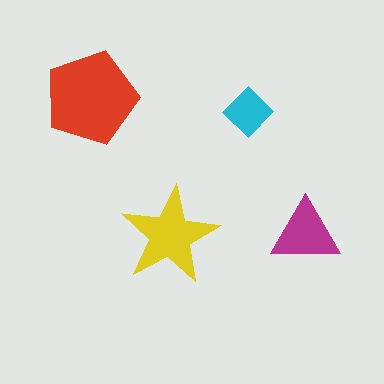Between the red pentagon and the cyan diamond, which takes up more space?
The red pentagon.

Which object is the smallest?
The cyan diamond.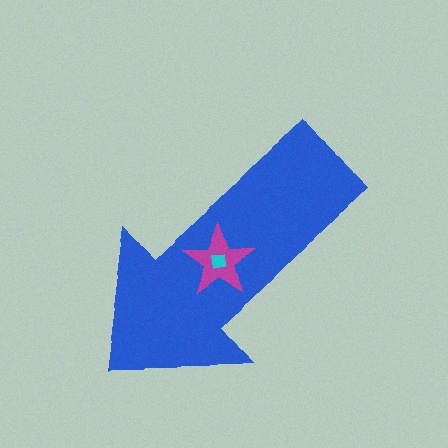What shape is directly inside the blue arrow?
The magenta star.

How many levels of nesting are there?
3.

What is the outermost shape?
The blue arrow.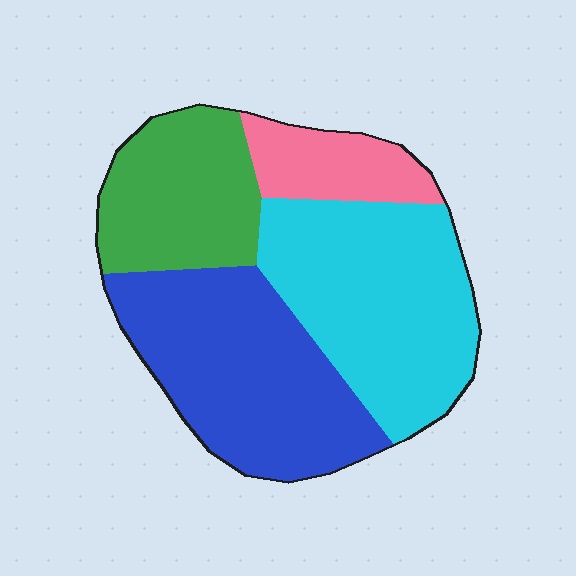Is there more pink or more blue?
Blue.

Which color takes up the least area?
Pink, at roughly 10%.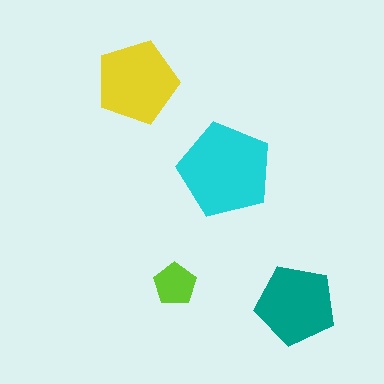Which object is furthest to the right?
The teal pentagon is rightmost.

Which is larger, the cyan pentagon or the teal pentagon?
The cyan one.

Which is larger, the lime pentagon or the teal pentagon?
The teal one.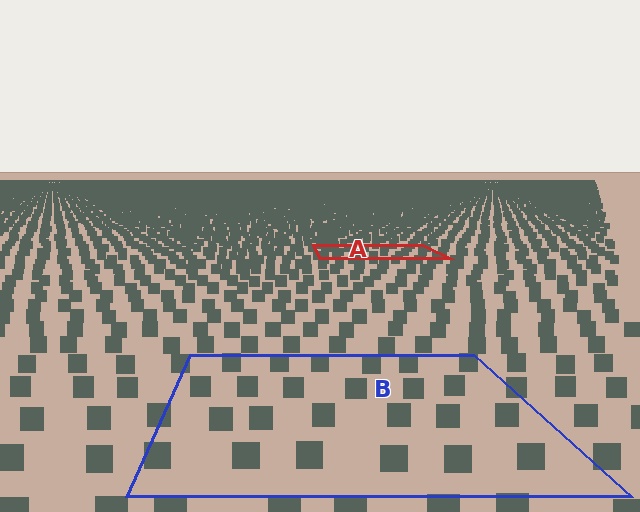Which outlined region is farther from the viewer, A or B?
Region A is farther from the viewer — the texture elements inside it appear smaller and more densely packed.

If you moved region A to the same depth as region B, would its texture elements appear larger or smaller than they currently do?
They would appear larger. At a closer depth, the same texture elements are projected at a bigger on-screen size.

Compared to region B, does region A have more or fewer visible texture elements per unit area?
Region A has more texture elements per unit area — they are packed more densely because it is farther away.